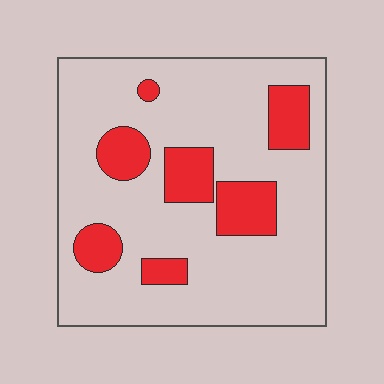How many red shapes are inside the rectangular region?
7.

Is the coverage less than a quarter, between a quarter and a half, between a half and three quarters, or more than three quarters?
Less than a quarter.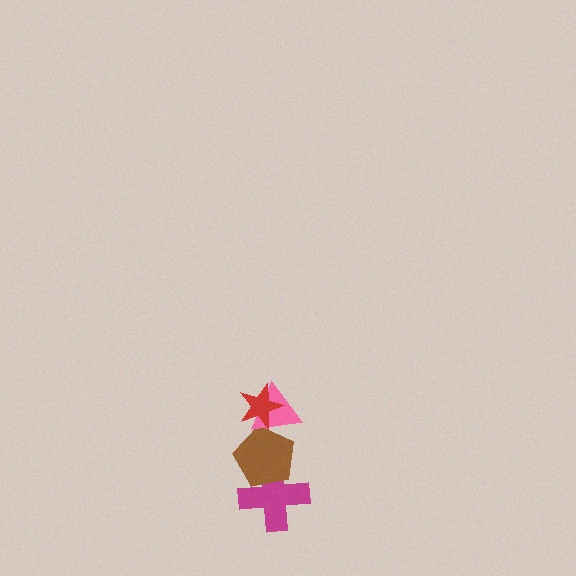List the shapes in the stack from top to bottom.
From top to bottom: the red star, the pink triangle, the brown pentagon, the magenta cross.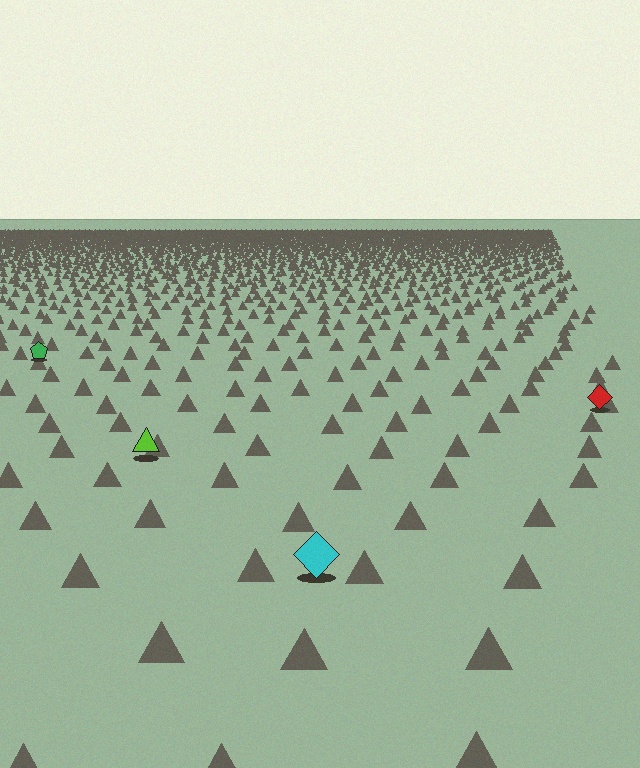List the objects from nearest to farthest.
From nearest to farthest: the cyan diamond, the lime triangle, the red diamond, the green pentagon.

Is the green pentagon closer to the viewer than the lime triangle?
No. The lime triangle is closer — you can tell from the texture gradient: the ground texture is coarser near it.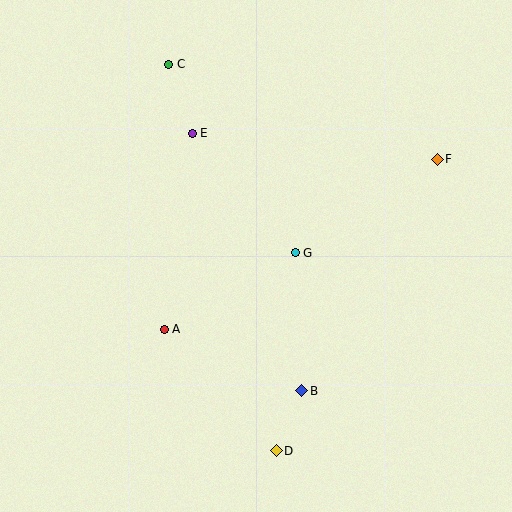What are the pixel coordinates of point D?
Point D is at (276, 451).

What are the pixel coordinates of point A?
Point A is at (164, 329).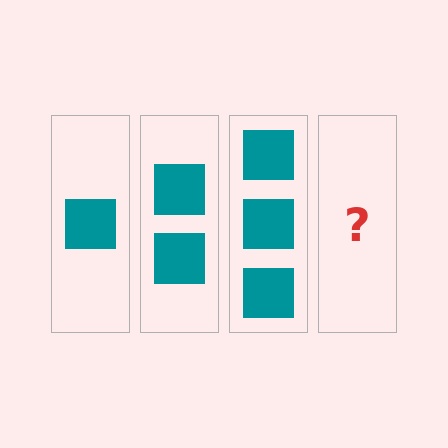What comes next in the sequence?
The next element should be 4 squares.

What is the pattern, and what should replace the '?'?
The pattern is that each step adds one more square. The '?' should be 4 squares.